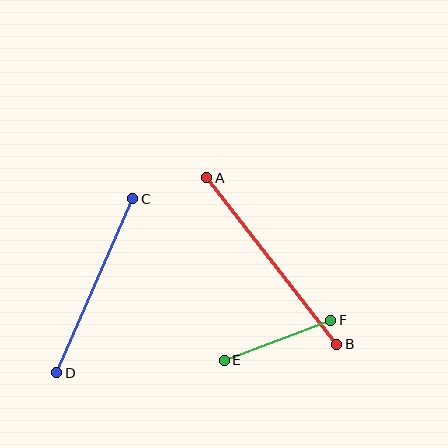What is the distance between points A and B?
The distance is approximately 211 pixels.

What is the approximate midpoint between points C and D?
The midpoint is at approximately (95, 286) pixels.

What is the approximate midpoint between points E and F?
The midpoint is at approximately (278, 340) pixels.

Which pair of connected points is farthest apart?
Points A and B are farthest apart.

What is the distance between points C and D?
The distance is approximately 190 pixels.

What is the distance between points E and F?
The distance is approximately 114 pixels.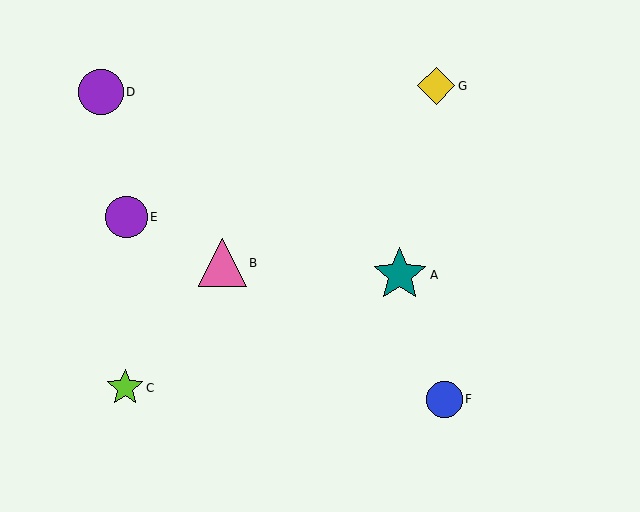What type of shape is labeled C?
Shape C is a lime star.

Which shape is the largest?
The teal star (labeled A) is the largest.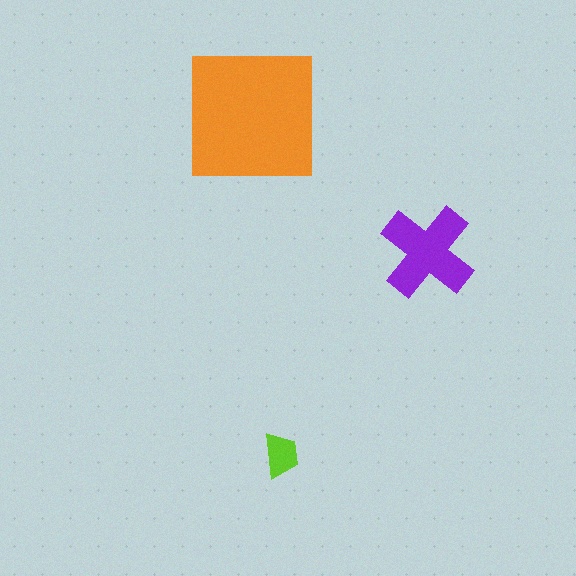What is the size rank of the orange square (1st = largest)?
1st.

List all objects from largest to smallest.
The orange square, the purple cross, the lime trapezoid.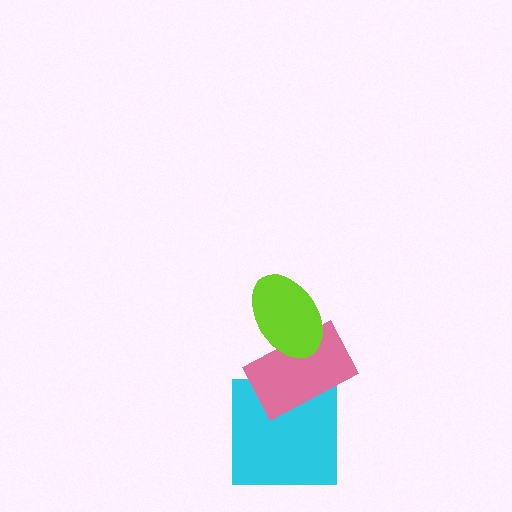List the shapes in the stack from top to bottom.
From top to bottom: the lime ellipse, the pink rectangle, the cyan square.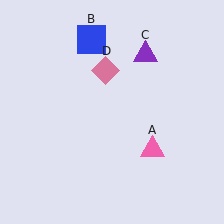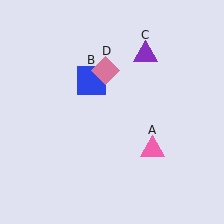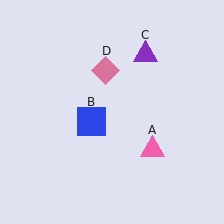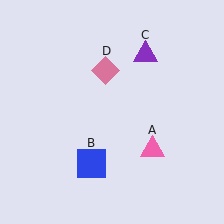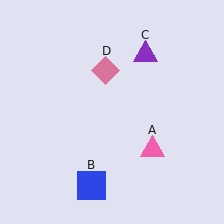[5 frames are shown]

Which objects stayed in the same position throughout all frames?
Pink triangle (object A) and purple triangle (object C) and pink diamond (object D) remained stationary.